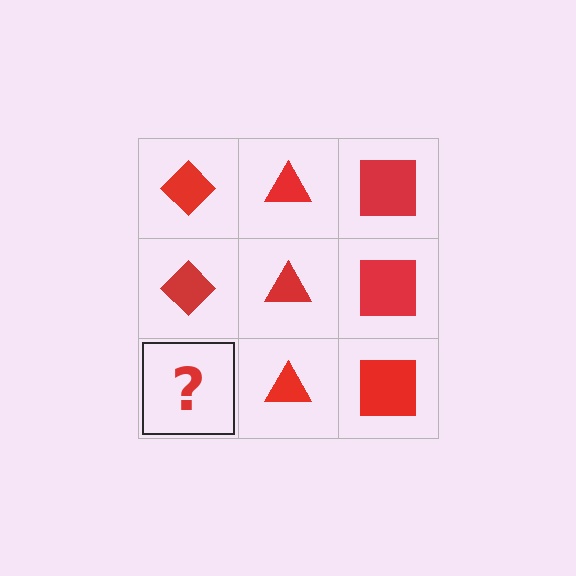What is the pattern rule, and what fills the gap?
The rule is that each column has a consistent shape. The gap should be filled with a red diamond.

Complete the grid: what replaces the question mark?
The question mark should be replaced with a red diamond.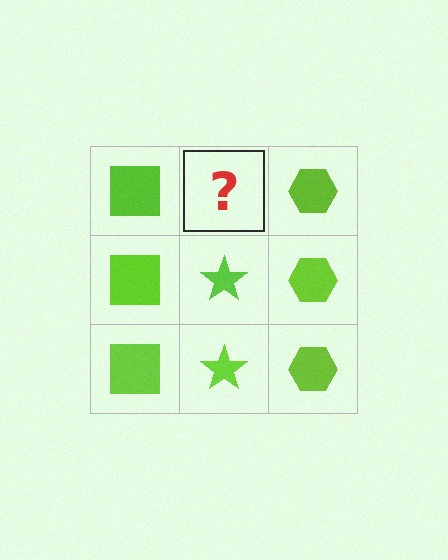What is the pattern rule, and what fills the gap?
The rule is that each column has a consistent shape. The gap should be filled with a lime star.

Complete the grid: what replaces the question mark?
The question mark should be replaced with a lime star.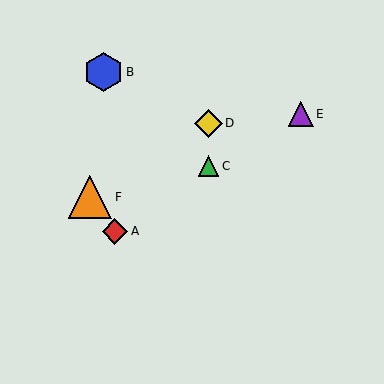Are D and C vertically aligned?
Yes, both are at x≈209.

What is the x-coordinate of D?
Object D is at x≈209.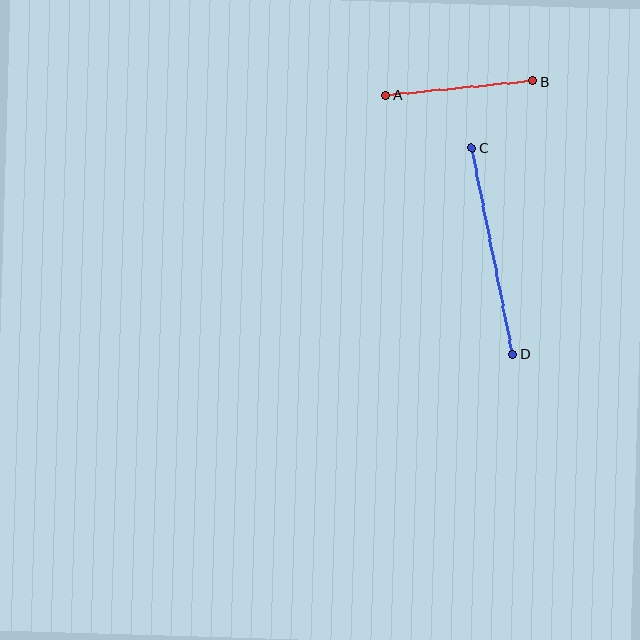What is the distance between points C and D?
The distance is approximately 210 pixels.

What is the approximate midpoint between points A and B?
The midpoint is at approximately (459, 88) pixels.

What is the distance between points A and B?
The distance is approximately 148 pixels.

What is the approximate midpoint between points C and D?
The midpoint is at approximately (493, 251) pixels.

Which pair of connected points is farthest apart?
Points C and D are farthest apart.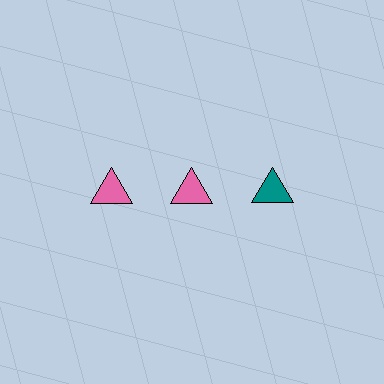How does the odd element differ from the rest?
It has a different color: teal instead of pink.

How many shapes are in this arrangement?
There are 3 shapes arranged in a grid pattern.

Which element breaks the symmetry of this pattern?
The teal triangle in the top row, center column breaks the symmetry. All other shapes are pink triangles.